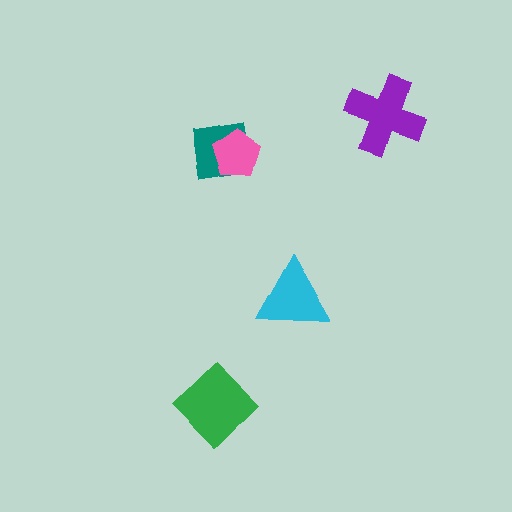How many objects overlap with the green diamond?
0 objects overlap with the green diamond.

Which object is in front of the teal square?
The pink pentagon is in front of the teal square.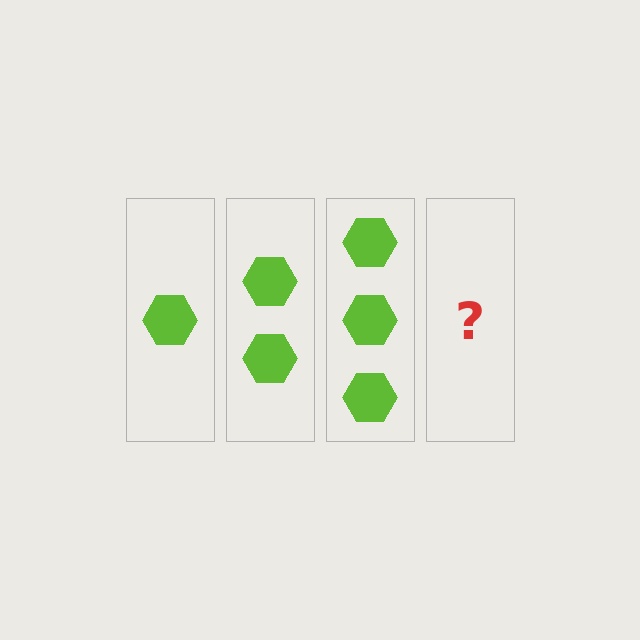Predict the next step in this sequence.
The next step is 4 hexagons.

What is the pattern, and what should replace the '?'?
The pattern is that each step adds one more hexagon. The '?' should be 4 hexagons.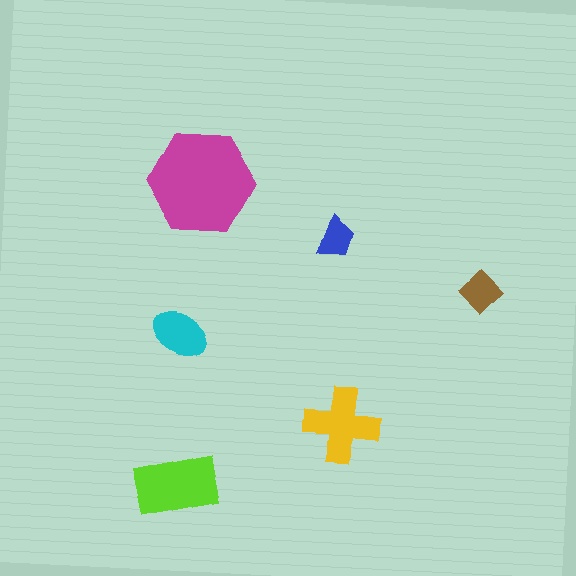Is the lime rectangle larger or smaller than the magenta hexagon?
Smaller.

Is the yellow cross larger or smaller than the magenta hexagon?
Smaller.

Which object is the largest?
The magenta hexagon.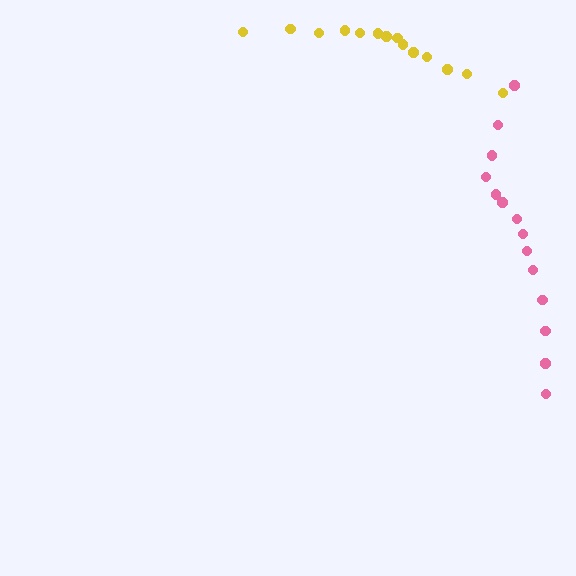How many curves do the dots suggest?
There are 2 distinct paths.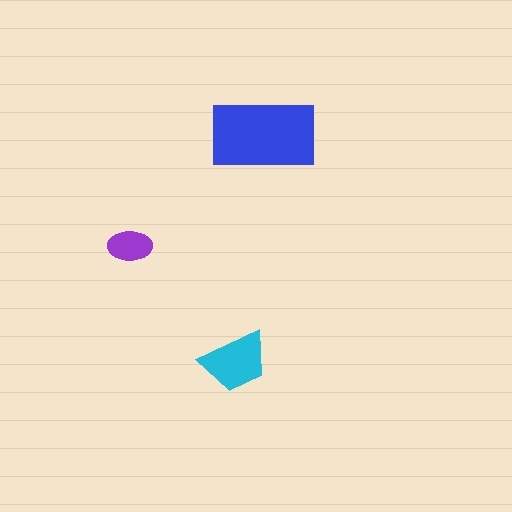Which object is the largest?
The blue rectangle.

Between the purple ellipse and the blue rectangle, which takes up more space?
The blue rectangle.